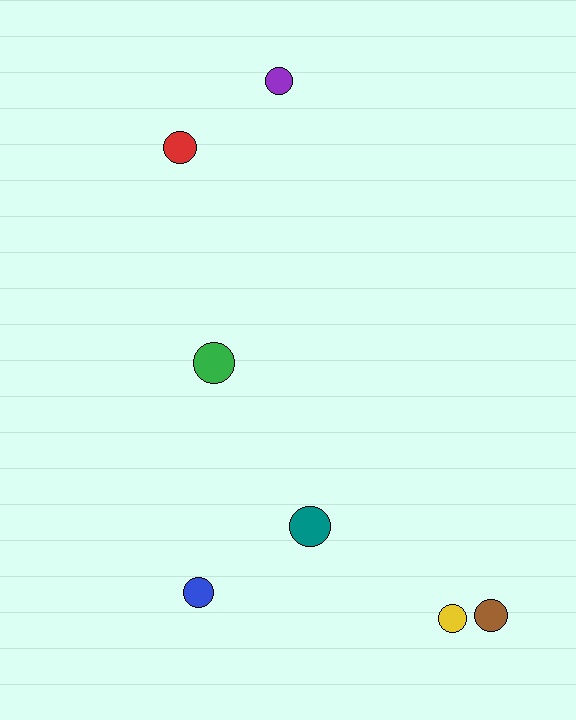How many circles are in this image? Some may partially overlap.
There are 7 circles.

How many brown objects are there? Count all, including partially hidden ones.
There is 1 brown object.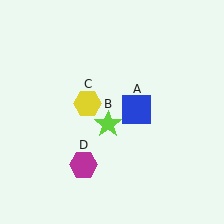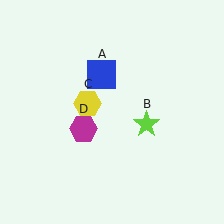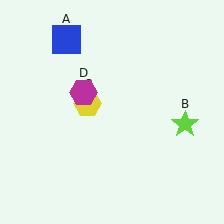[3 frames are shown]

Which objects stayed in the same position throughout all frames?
Yellow hexagon (object C) remained stationary.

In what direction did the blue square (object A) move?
The blue square (object A) moved up and to the left.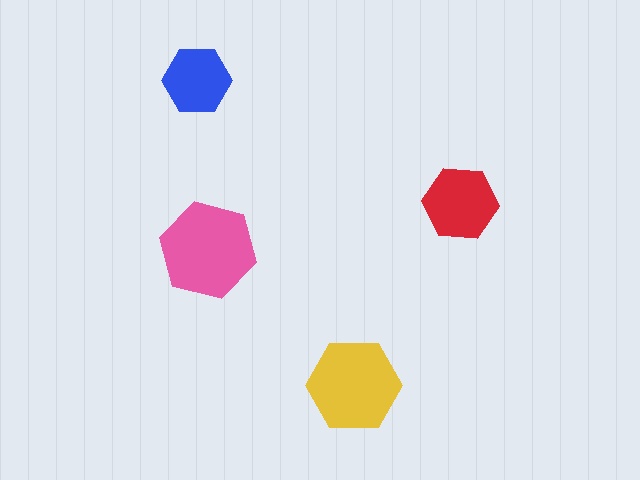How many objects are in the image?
There are 4 objects in the image.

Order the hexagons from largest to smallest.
the pink one, the yellow one, the red one, the blue one.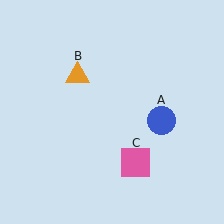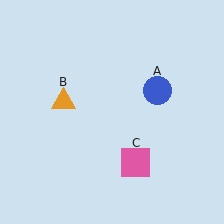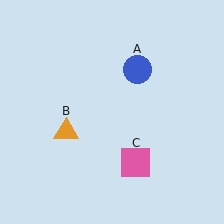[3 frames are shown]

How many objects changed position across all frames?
2 objects changed position: blue circle (object A), orange triangle (object B).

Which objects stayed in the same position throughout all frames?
Pink square (object C) remained stationary.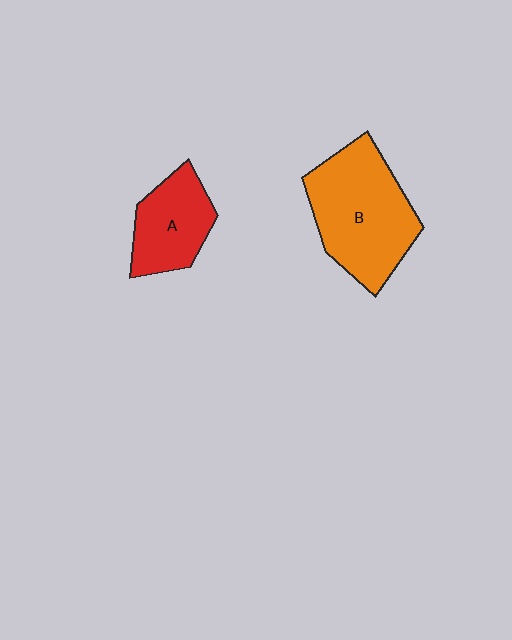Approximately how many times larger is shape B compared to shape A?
Approximately 1.7 times.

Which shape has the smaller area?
Shape A (red).